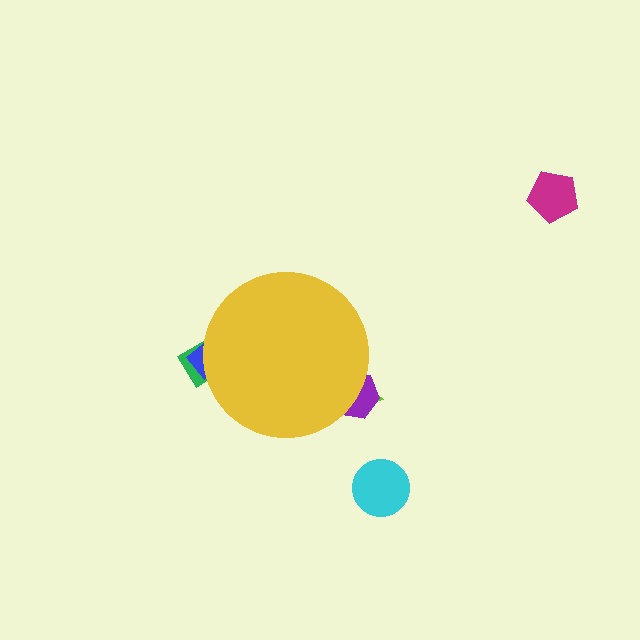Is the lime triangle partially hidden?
Yes, the lime triangle is partially hidden behind the yellow circle.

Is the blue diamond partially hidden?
Yes, the blue diamond is partially hidden behind the yellow circle.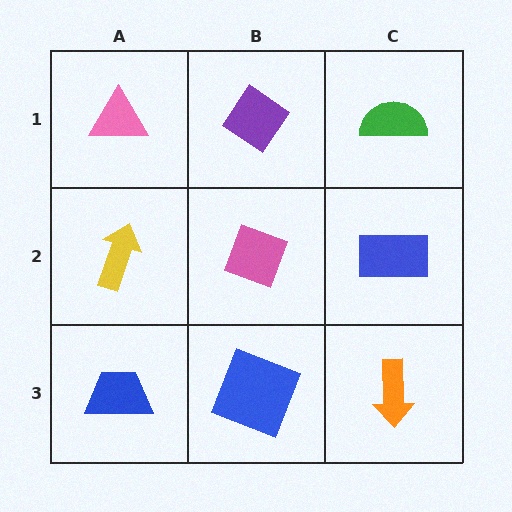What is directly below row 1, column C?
A blue rectangle.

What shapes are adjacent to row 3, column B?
A pink diamond (row 2, column B), a blue trapezoid (row 3, column A), an orange arrow (row 3, column C).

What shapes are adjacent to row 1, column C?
A blue rectangle (row 2, column C), a purple diamond (row 1, column B).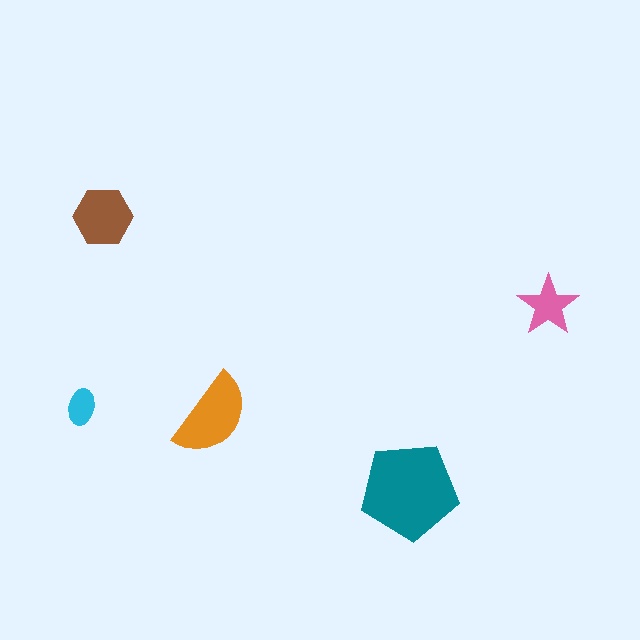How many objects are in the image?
There are 5 objects in the image.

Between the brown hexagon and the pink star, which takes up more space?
The brown hexagon.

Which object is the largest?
The teal pentagon.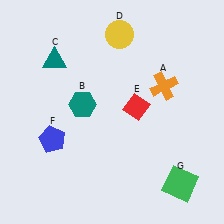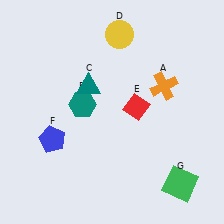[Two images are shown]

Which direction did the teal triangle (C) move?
The teal triangle (C) moved right.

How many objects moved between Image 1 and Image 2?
1 object moved between the two images.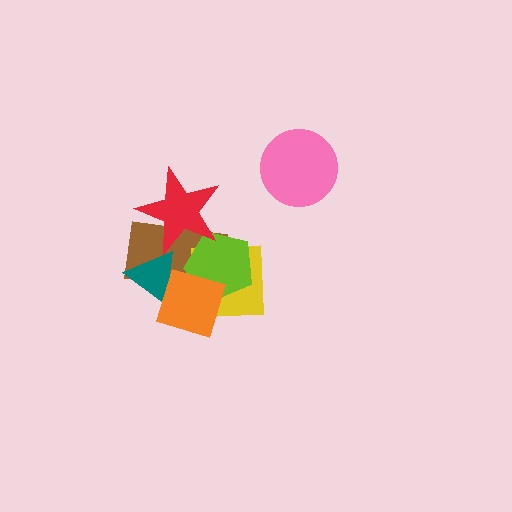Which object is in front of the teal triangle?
The orange diamond is in front of the teal triangle.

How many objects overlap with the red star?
3 objects overlap with the red star.